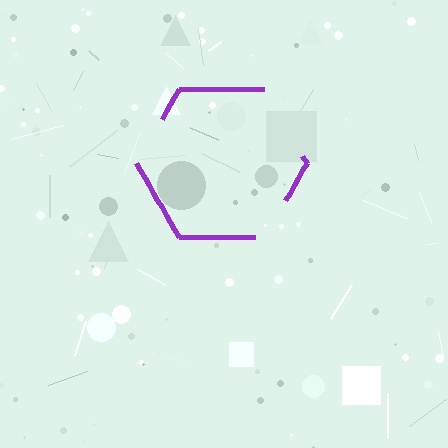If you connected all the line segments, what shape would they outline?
They would outline a hexagon.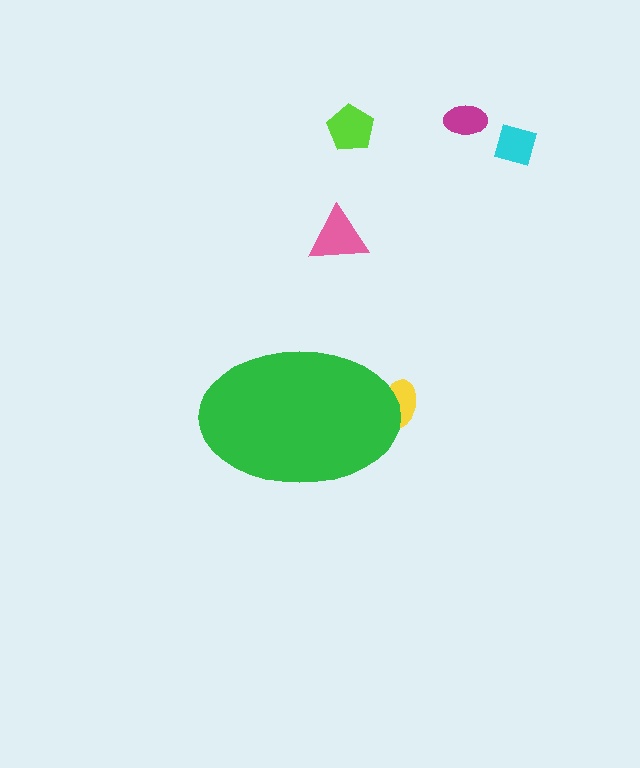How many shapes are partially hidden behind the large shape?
1 shape is partially hidden.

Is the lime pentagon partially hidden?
No, the lime pentagon is fully visible.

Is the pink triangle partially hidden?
No, the pink triangle is fully visible.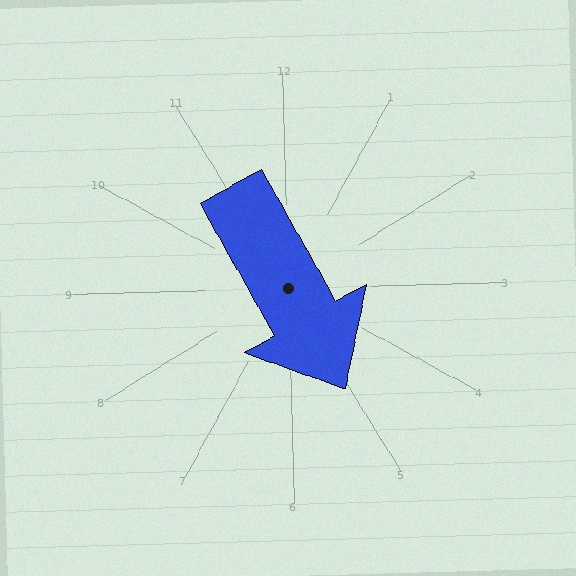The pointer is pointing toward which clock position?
Roughly 5 o'clock.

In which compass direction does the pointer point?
Southeast.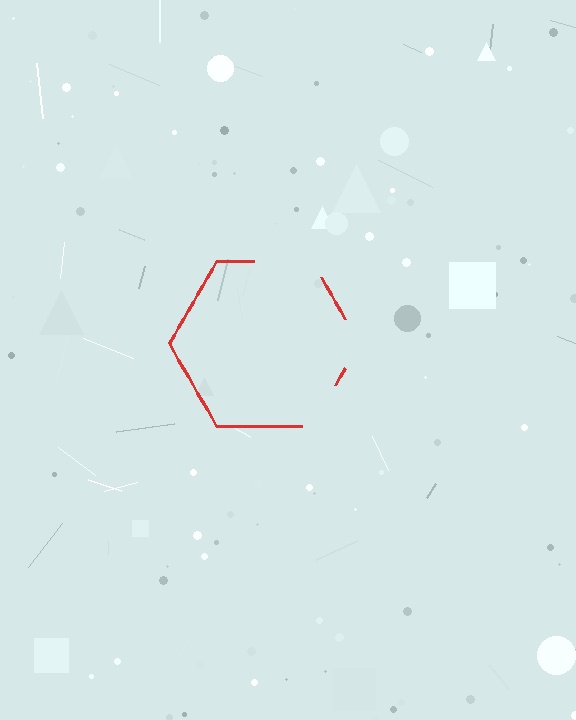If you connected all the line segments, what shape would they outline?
They would outline a hexagon.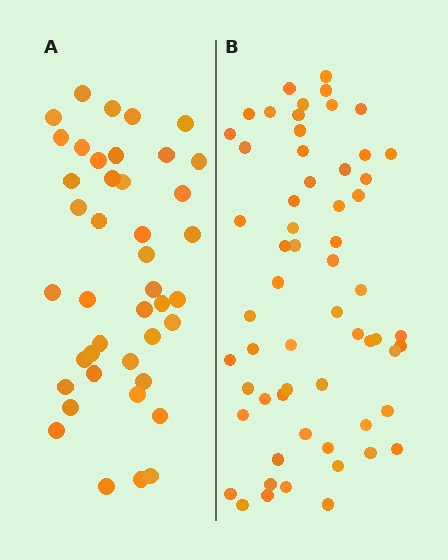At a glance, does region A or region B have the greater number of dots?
Region B (the right region) has more dots.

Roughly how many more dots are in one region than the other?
Region B has approximately 20 more dots than region A.